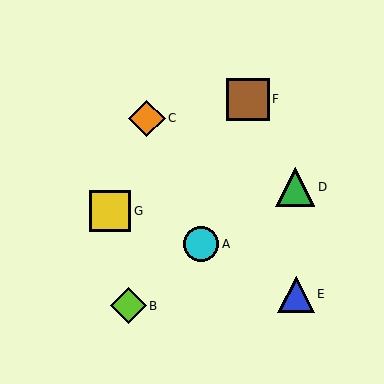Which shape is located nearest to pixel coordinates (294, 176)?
The green triangle (labeled D) at (295, 187) is nearest to that location.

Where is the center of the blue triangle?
The center of the blue triangle is at (296, 294).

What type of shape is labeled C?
Shape C is an orange diamond.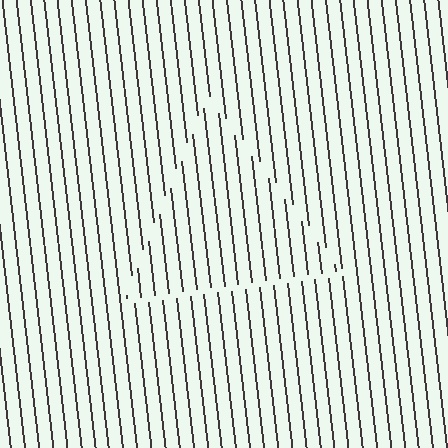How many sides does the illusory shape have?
3 sides — the line-ends trace a triangle.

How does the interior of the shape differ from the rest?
The interior of the shape contains the same grating, shifted by half a period — the contour is defined by the phase discontinuity where line-ends from the inner and outer gratings abut.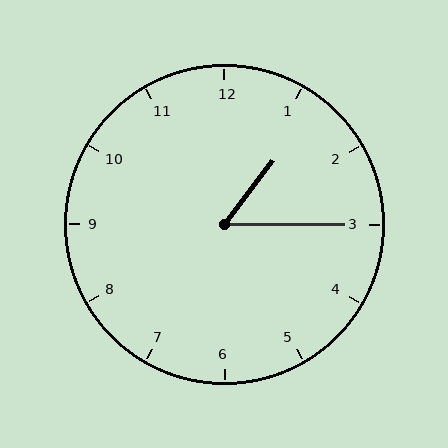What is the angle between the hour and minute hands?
Approximately 52 degrees.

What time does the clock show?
1:15.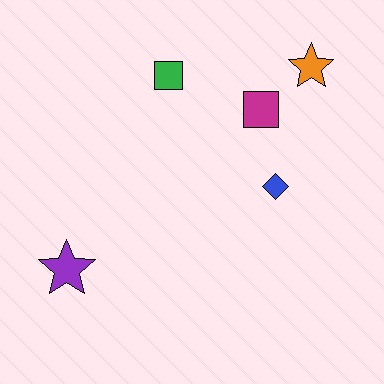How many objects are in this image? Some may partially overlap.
There are 5 objects.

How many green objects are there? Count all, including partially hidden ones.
There is 1 green object.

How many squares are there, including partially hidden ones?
There are 2 squares.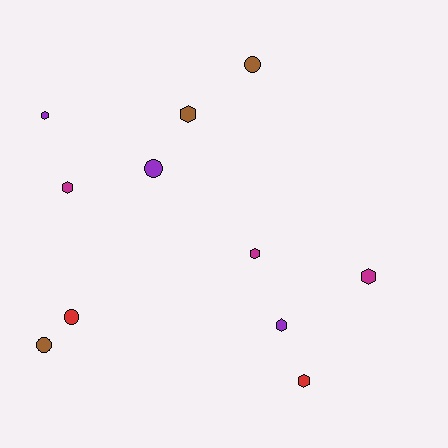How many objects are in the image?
There are 11 objects.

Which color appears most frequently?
Brown, with 3 objects.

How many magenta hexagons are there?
There are 3 magenta hexagons.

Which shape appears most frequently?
Hexagon, with 7 objects.